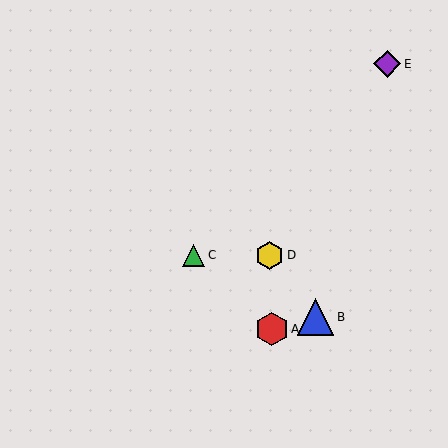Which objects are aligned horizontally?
Objects C, D are aligned horizontally.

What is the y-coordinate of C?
Object C is at y≈255.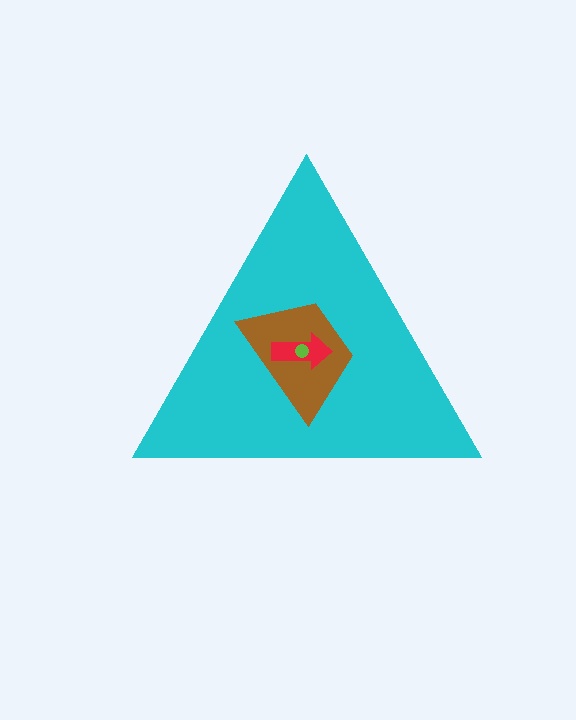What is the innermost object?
The lime circle.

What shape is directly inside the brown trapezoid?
The red arrow.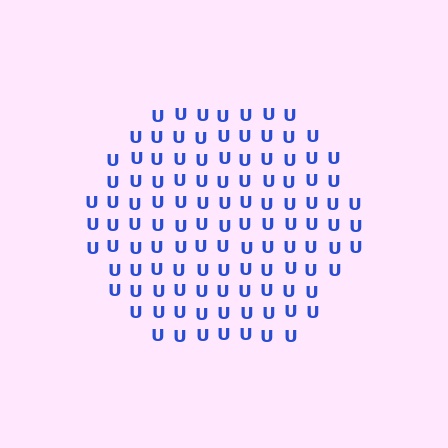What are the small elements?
The small elements are letter U's.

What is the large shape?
The large shape is a hexagon.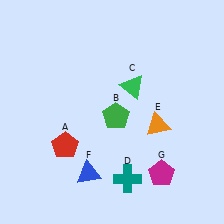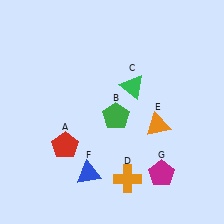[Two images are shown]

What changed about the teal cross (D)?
In Image 1, D is teal. In Image 2, it changed to orange.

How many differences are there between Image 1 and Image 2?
There is 1 difference between the two images.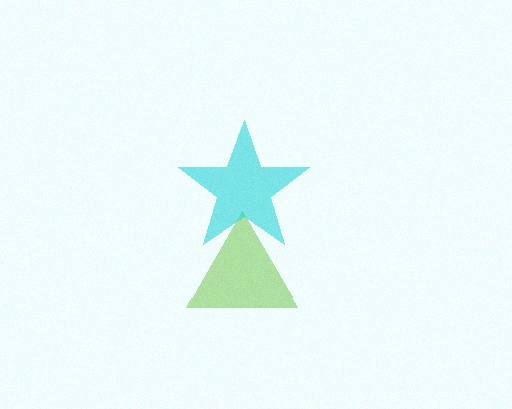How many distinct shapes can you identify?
There are 2 distinct shapes: a lime triangle, a cyan star.